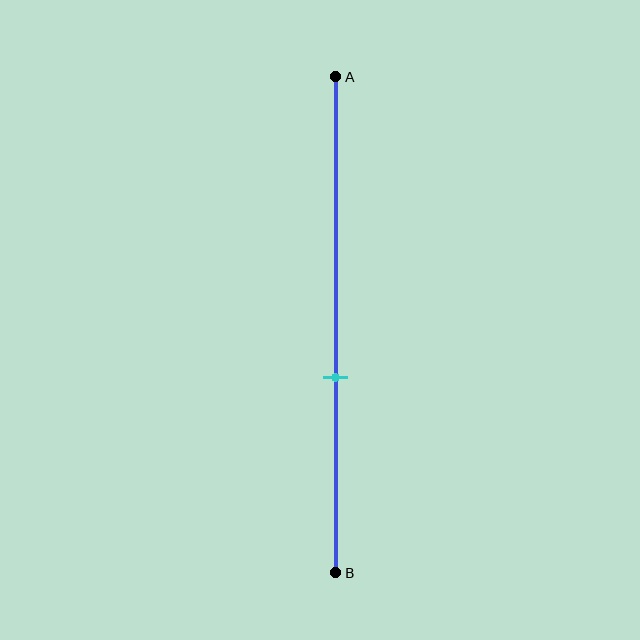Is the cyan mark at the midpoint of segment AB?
No, the mark is at about 60% from A, not at the 50% midpoint.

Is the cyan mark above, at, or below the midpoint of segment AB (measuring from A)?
The cyan mark is below the midpoint of segment AB.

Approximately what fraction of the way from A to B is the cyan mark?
The cyan mark is approximately 60% of the way from A to B.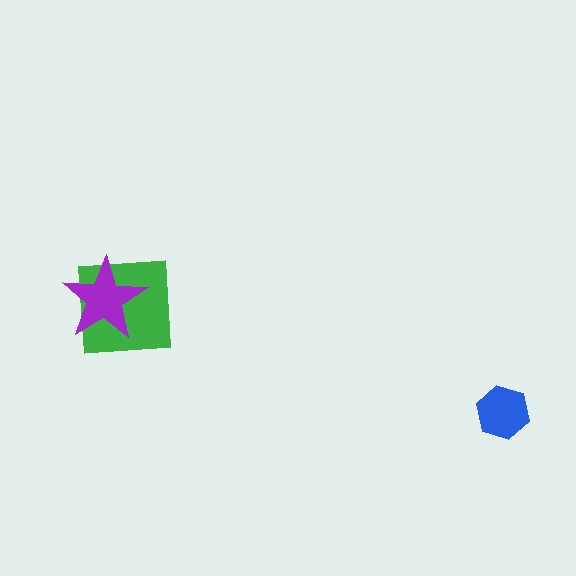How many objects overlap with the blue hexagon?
0 objects overlap with the blue hexagon.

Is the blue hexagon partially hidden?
No, no other shape covers it.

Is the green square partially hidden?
Yes, it is partially covered by another shape.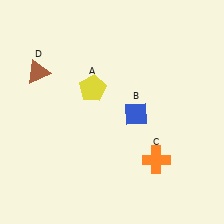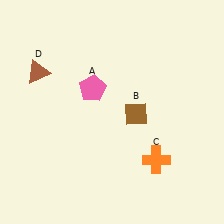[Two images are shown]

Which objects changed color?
A changed from yellow to pink. B changed from blue to brown.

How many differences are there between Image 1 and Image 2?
There are 2 differences between the two images.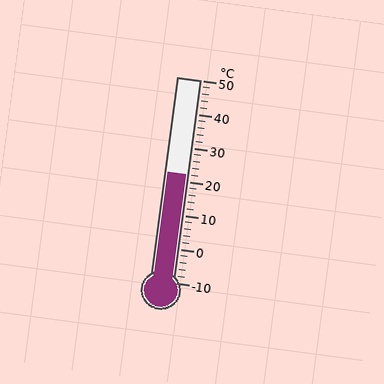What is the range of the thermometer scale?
The thermometer scale ranges from -10°C to 50°C.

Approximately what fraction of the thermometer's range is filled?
The thermometer is filled to approximately 55% of its range.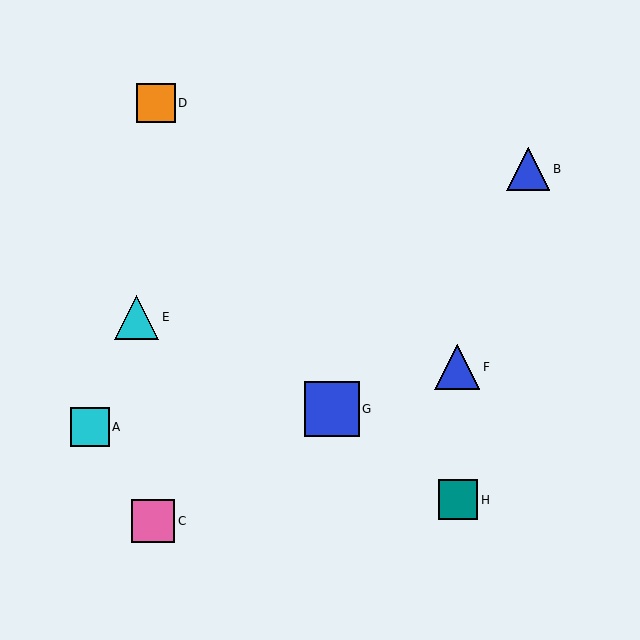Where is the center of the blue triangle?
The center of the blue triangle is at (528, 169).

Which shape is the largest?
The blue square (labeled G) is the largest.